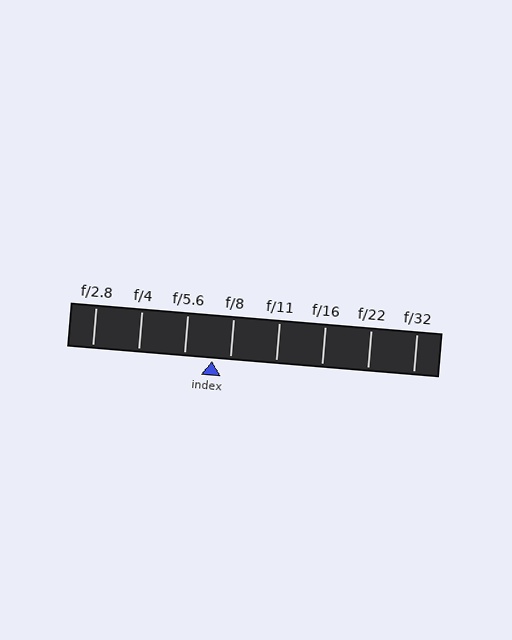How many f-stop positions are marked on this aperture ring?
There are 8 f-stop positions marked.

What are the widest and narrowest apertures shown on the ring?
The widest aperture shown is f/2.8 and the narrowest is f/32.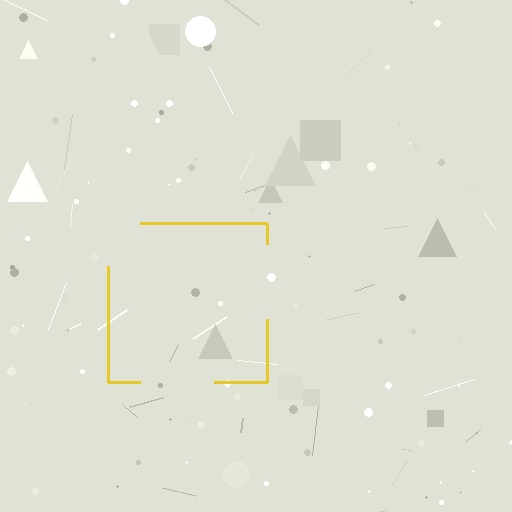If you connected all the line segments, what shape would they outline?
They would outline a square.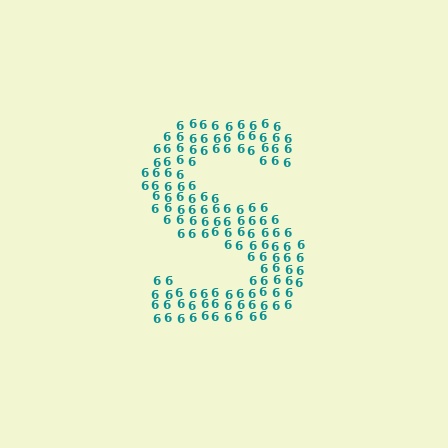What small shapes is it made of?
It is made of small digit 6's.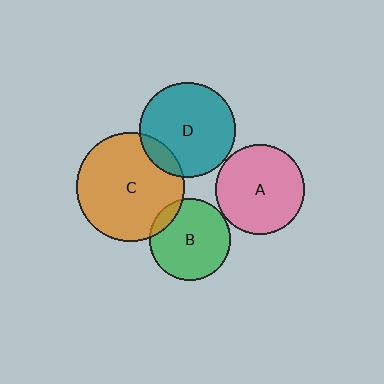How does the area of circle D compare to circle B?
Approximately 1.4 times.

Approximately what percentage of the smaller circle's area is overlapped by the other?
Approximately 10%.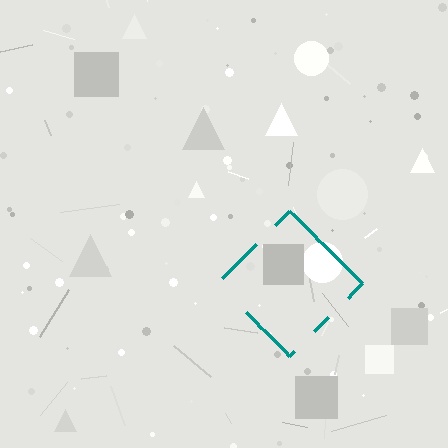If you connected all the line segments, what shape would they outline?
They would outline a diamond.